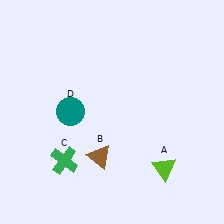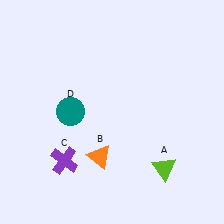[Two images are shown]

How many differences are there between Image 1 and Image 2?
There are 2 differences between the two images.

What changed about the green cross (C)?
In Image 1, C is green. In Image 2, it changed to purple.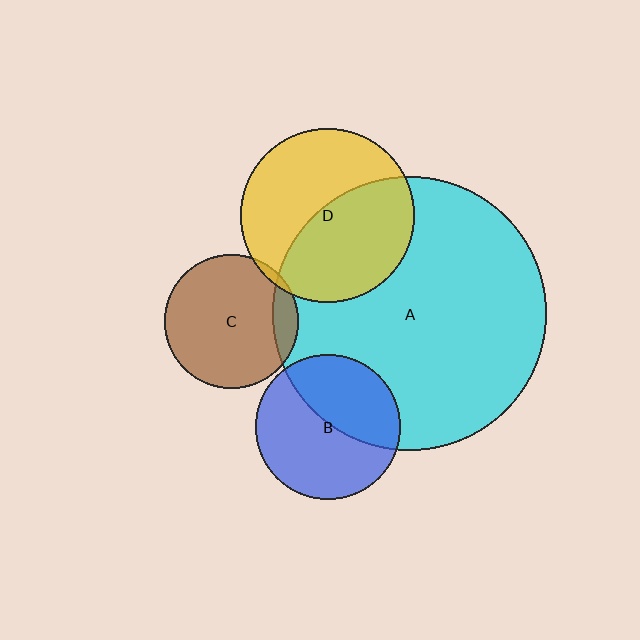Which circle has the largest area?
Circle A (cyan).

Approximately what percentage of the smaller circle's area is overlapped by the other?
Approximately 40%.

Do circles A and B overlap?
Yes.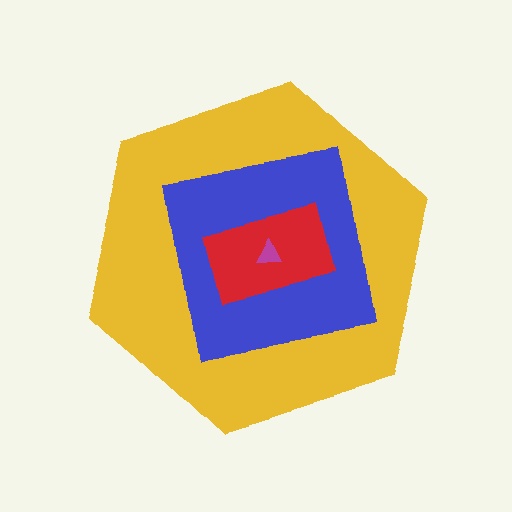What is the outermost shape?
The yellow hexagon.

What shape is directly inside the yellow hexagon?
The blue square.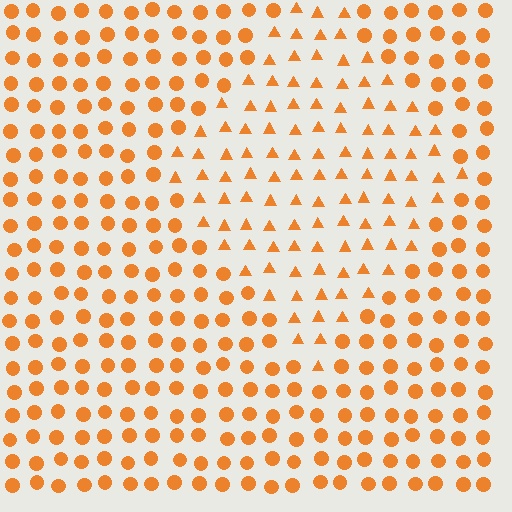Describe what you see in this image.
The image is filled with small orange elements arranged in a uniform grid. A diamond-shaped region contains triangles, while the surrounding area contains circles. The boundary is defined purely by the change in element shape.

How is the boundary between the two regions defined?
The boundary is defined by a change in element shape: triangles inside vs. circles outside. All elements share the same color and spacing.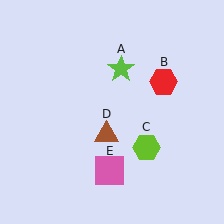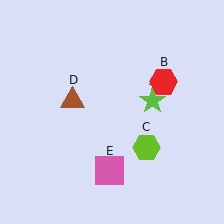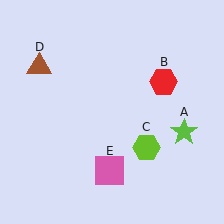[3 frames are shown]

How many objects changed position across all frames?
2 objects changed position: lime star (object A), brown triangle (object D).